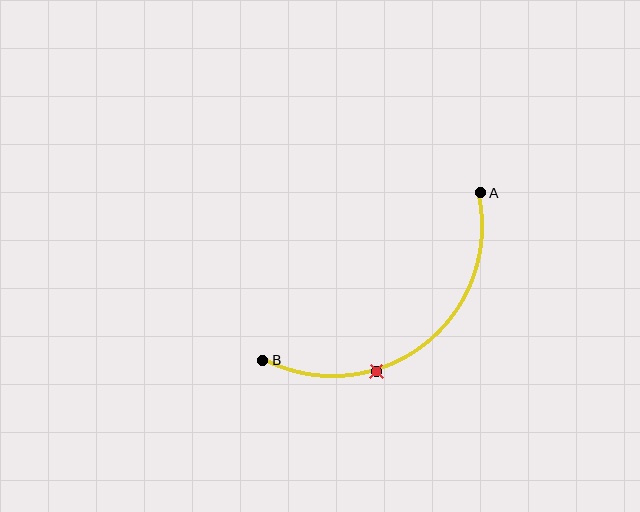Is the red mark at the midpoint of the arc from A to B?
No. The red mark lies on the arc but is closer to endpoint B. The arc midpoint would be at the point on the curve equidistant along the arc from both A and B.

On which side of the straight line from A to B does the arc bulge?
The arc bulges below and to the right of the straight line connecting A and B.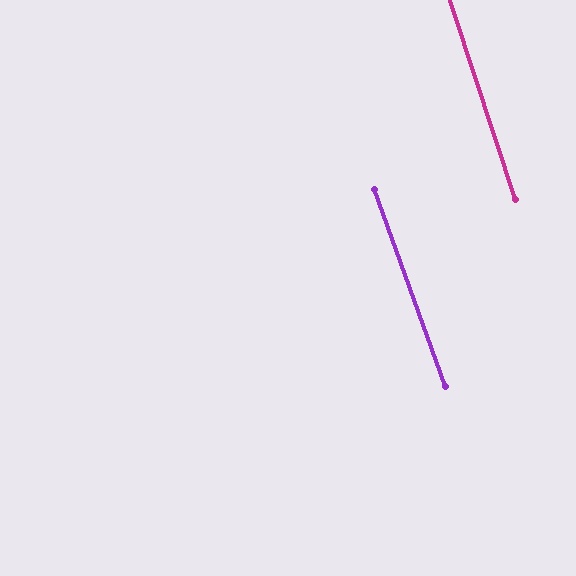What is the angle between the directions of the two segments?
Approximately 2 degrees.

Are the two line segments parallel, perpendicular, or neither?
Parallel — their directions differ by only 1.9°.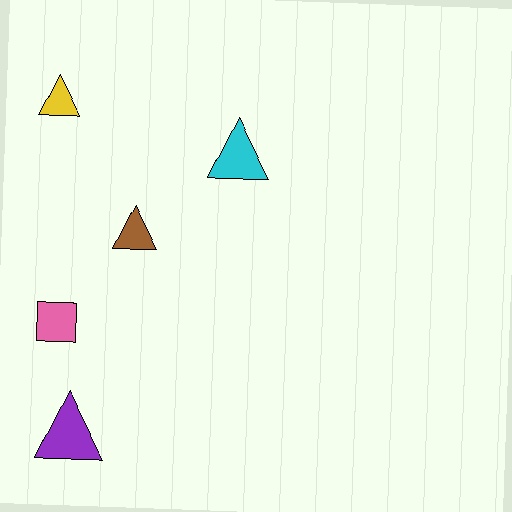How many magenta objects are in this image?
There are no magenta objects.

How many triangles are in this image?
There are 4 triangles.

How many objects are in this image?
There are 5 objects.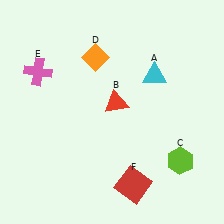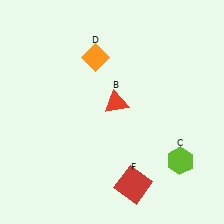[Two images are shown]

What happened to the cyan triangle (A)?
The cyan triangle (A) was removed in Image 2. It was in the top-right area of Image 1.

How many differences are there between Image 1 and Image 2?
There are 2 differences between the two images.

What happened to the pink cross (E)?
The pink cross (E) was removed in Image 2. It was in the top-left area of Image 1.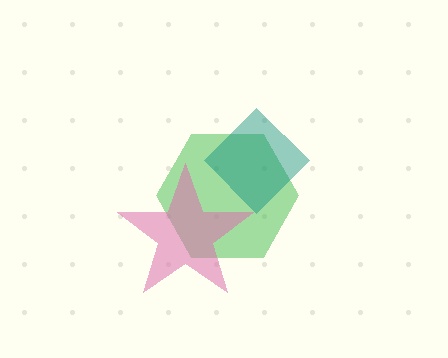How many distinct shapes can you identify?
There are 3 distinct shapes: a green hexagon, a pink star, a teal diamond.